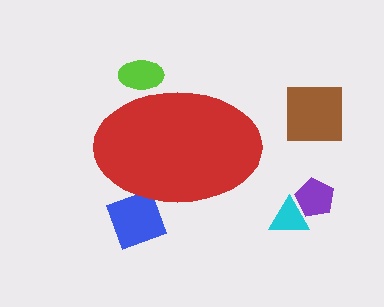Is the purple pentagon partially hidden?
No, the purple pentagon is fully visible.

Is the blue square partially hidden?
Yes, the blue square is partially hidden behind the red ellipse.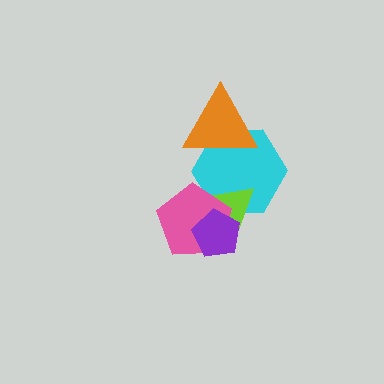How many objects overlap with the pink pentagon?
3 objects overlap with the pink pentagon.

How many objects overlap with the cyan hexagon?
3 objects overlap with the cyan hexagon.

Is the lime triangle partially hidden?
Yes, it is partially covered by another shape.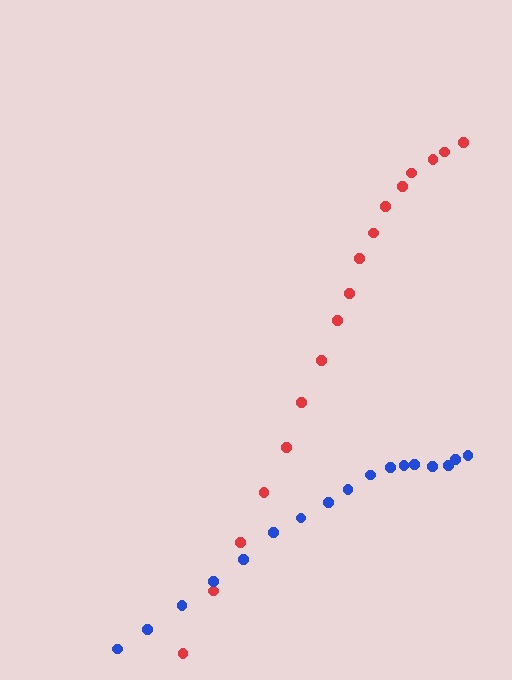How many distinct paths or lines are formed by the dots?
There are 2 distinct paths.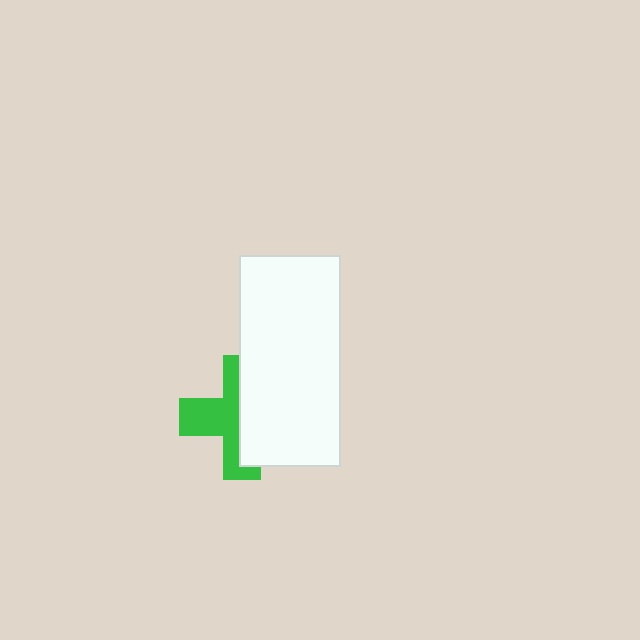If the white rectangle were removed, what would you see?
You would see the complete green cross.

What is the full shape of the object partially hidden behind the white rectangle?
The partially hidden object is a green cross.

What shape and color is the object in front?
The object in front is a white rectangle.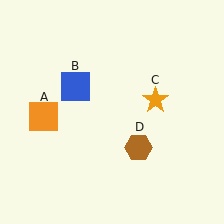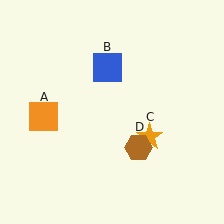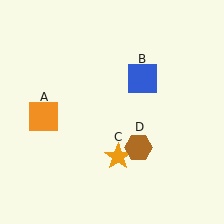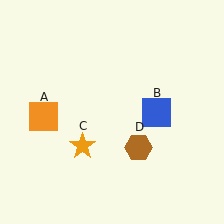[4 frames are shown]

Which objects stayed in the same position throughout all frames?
Orange square (object A) and brown hexagon (object D) remained stationary.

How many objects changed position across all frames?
2 objects changed position: blue square (object B), orange star (object C).